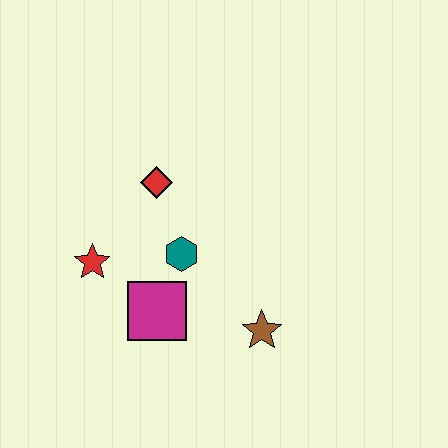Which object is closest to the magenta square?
The teal hexagon is closest to the magenta square.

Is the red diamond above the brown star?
Yes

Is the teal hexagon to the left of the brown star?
Yes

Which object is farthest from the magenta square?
The red diamond is farthest from the magenta square.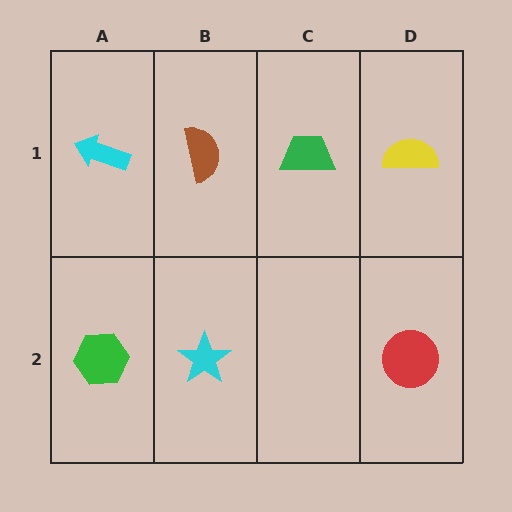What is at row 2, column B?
A cyan star.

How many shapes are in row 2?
3 shapes.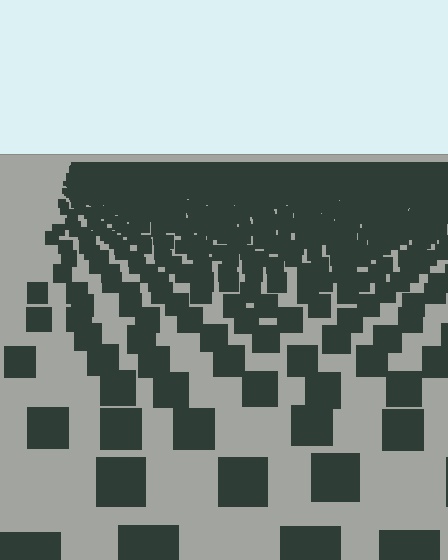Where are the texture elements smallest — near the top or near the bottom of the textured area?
Near the top.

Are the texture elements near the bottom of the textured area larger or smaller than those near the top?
Larger. Near the bottom, elements are closer to the viewer and appear at a bigger on-screen size.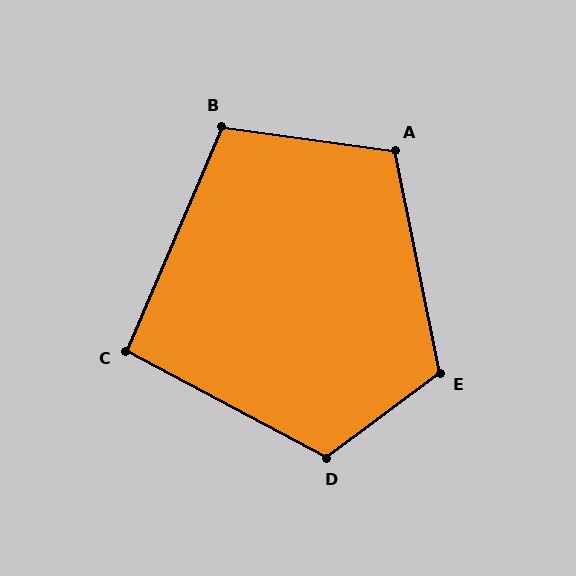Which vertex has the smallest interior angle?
C, at approximately 95 degrees.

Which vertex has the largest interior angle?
D, at approximately 115 degrees.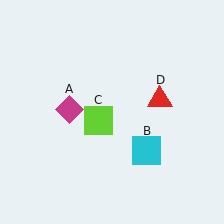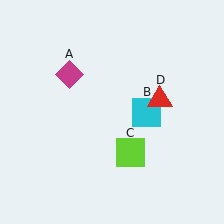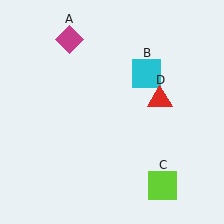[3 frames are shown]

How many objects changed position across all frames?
3 objects changed position: magenta diamond (object A), cyan square (object B), lime square (object C).